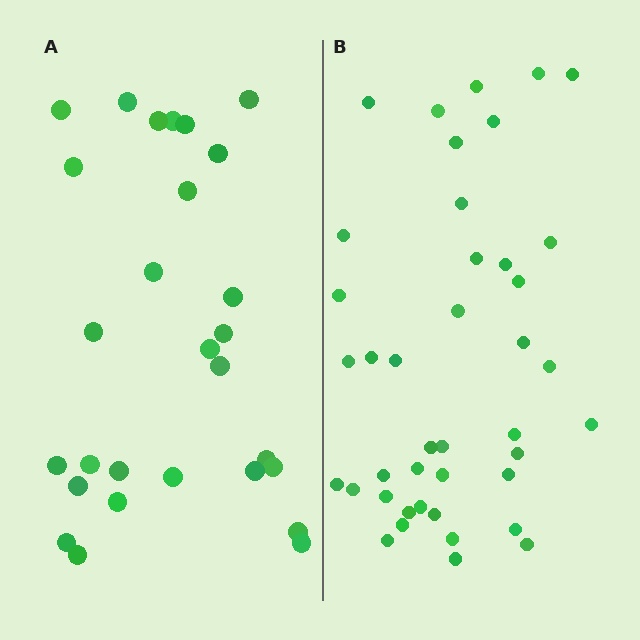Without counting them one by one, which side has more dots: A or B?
Region B (the right region) has more dots.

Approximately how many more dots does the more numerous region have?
Region B has approximately 15 more dots than region A.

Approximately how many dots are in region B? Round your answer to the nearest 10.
About 40 dots. (The exact count is 41, which rounds to 40.)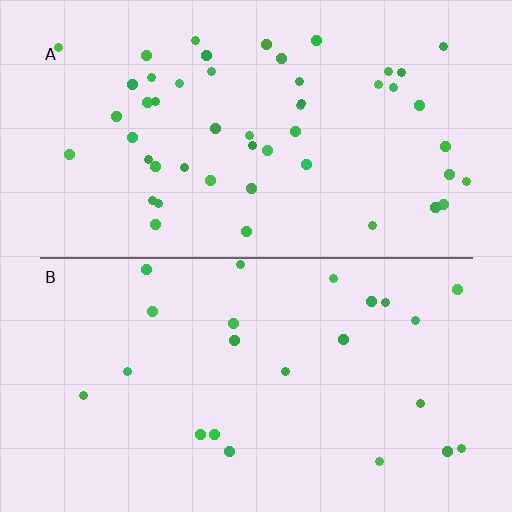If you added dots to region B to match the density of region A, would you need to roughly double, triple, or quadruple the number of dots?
Approximately double.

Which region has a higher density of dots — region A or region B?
A (the top).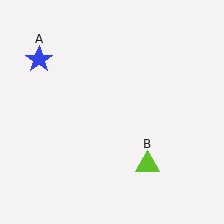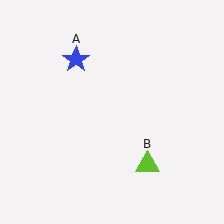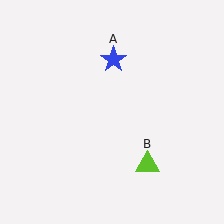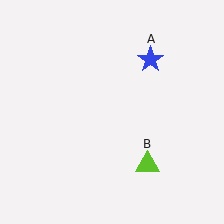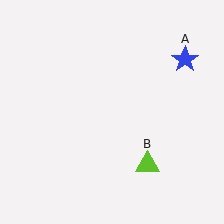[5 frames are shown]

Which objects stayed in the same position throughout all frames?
Lime triangle (object B) remained stationary.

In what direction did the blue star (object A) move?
The blue star (object A) moved right.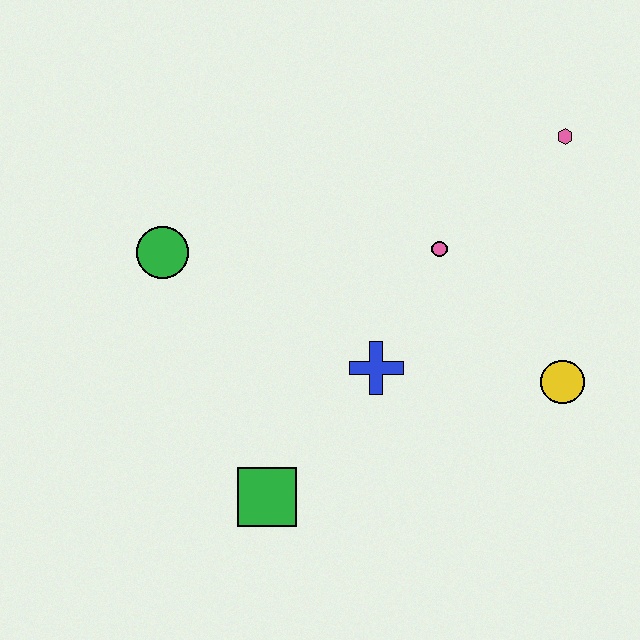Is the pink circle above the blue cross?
Yes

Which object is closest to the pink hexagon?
The pink circle is closest to the pink hexagon.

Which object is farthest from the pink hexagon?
The green square is farthest from the pink hexagon.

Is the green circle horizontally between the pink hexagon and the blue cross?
No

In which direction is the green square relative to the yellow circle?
The green square is to the left of the yellow circle.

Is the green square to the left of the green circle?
No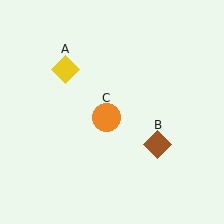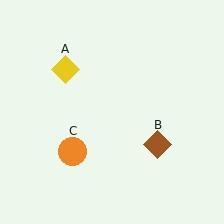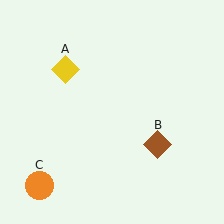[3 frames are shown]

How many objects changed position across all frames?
1 object changed position: orange circle (object C).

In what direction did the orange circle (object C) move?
The orange circle (object C) moved down and to the left.